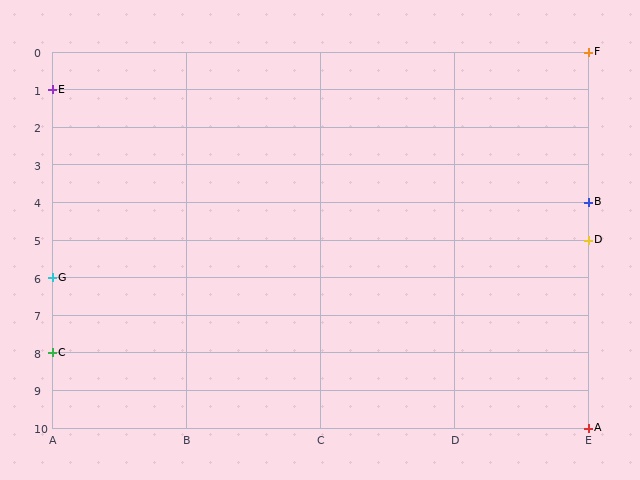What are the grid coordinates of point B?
Point B is at grid coordinates (E, 4).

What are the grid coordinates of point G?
Point G is at grid coordinates (A, 6).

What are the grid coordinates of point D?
Point D is at grid coordinates (E, 5).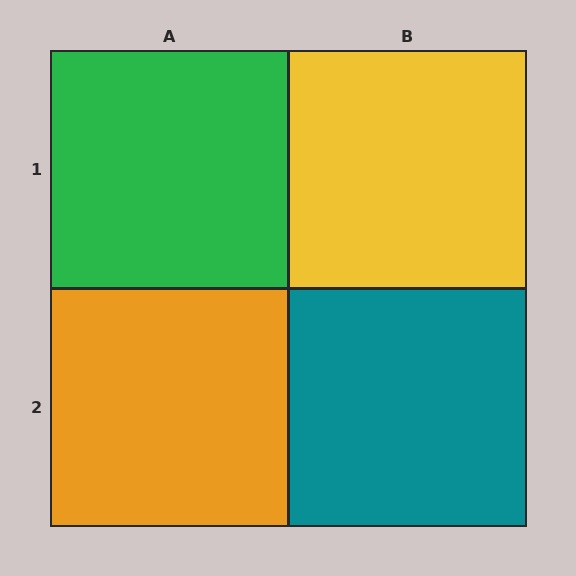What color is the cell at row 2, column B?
Teal.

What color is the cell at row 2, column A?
Orange.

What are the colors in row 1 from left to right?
Green, yellow.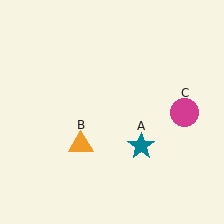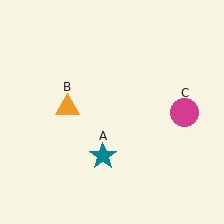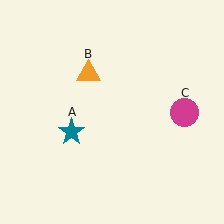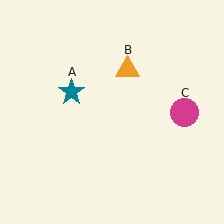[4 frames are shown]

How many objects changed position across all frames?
2 objects changed position: teal star (object A), orange triangle (object B).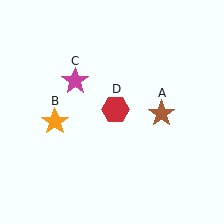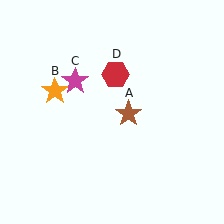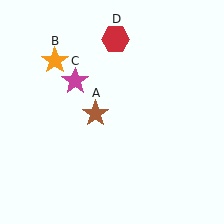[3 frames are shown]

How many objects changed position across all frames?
3 objects changed position: brown star (object A), orange star (object B), red hexagon (object D).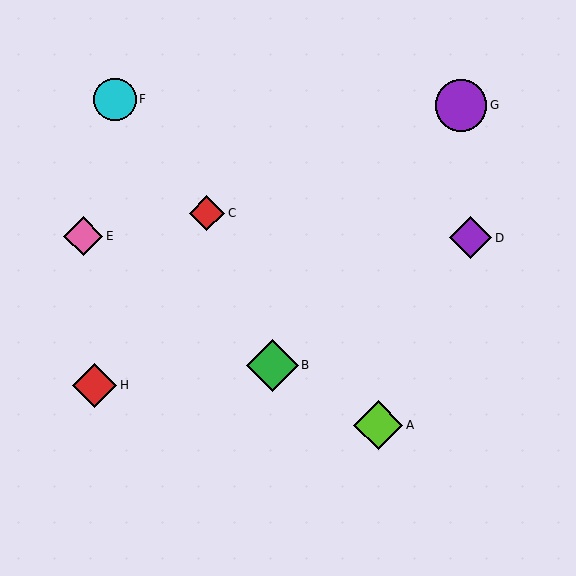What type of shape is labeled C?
Shape C is a red diamond.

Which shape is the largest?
The green diamond (labeled B) is the largest.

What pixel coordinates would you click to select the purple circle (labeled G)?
Click at (461, 105) to select the purple circle G.